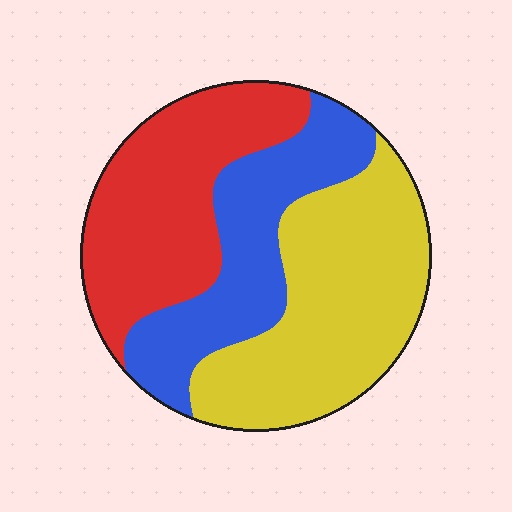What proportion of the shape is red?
Red takes up about one third (1/3) of the shape.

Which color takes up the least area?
Blue, at roughly 25%.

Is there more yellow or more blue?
Yellow.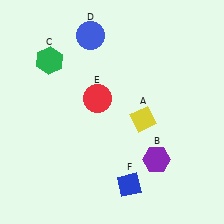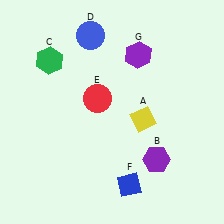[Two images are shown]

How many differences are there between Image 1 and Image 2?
There is 1 difference between the two images.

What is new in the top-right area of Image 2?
A purple hexagon (G) was added in the top-right area of Image 2.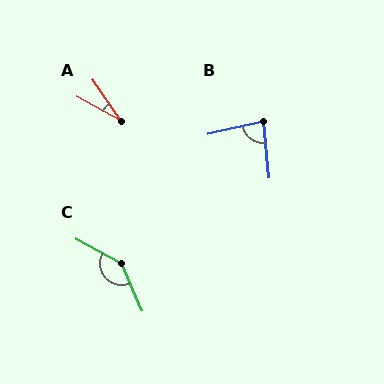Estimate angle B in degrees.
Approximately 83 degrees.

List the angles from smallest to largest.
A (27°), B (83°), C (142°).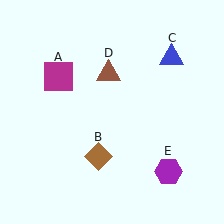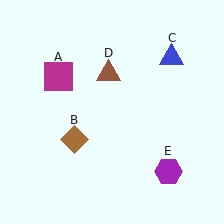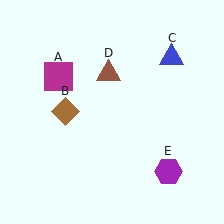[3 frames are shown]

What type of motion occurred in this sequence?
The brown diamond (object B) rotated clockwise around the center of the scene.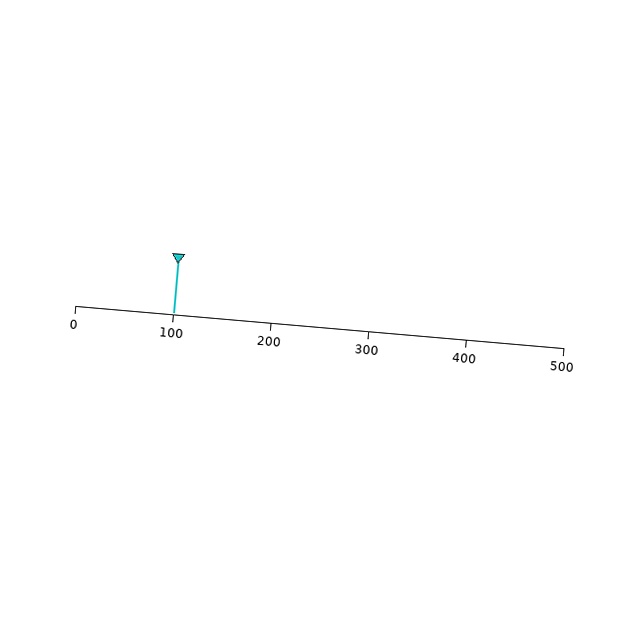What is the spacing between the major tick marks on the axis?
The major ticks are spaced 100 apart.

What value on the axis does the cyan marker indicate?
The marker indicates approximately 100.